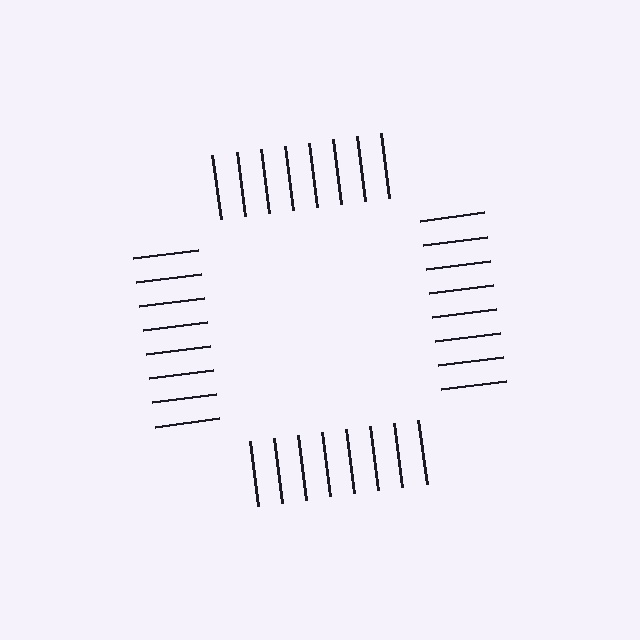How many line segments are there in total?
32 — 8 along each of the 4 edges.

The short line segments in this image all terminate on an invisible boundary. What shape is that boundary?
An illusory square — the line segments terminate on its edges but no continuous stroke is drawn.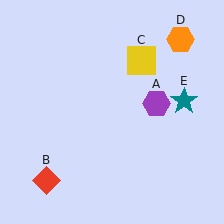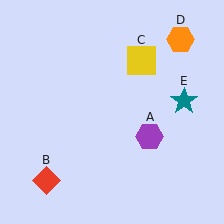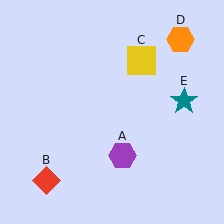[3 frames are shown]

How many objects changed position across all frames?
1 object changed position: purple hexagon (object A).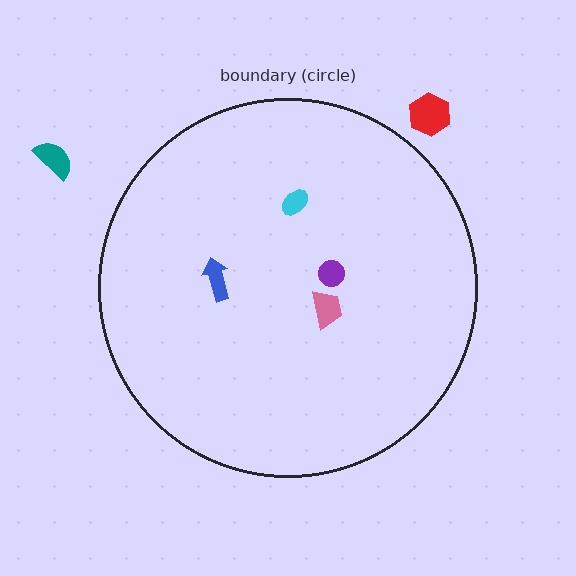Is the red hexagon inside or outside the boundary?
Outside.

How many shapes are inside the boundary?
4 inside, 2 outside.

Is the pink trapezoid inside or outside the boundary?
Inside.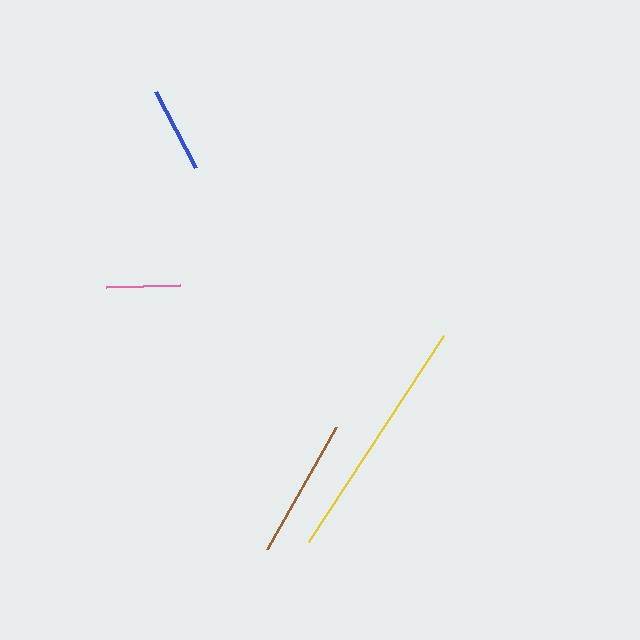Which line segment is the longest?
The yellow line is the longest at approximately 247 pixels.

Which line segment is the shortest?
The pink line is the shortest at approximately 74 pixels.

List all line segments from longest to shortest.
From longest to shortest: yellow, brown, blue, pink.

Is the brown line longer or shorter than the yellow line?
The yellow line is longer than the brown line.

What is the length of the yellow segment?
The yellow segment is approximately 247 pixels long.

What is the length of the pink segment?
The pink segment is approximately 74 pixels long.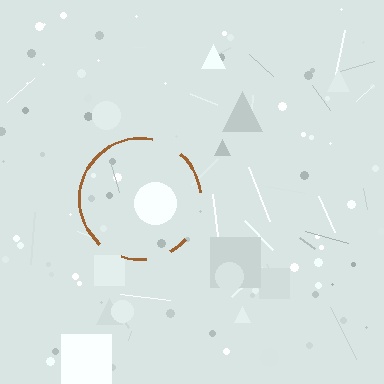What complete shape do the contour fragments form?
The contour fragments form a circle.